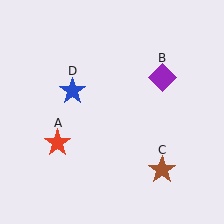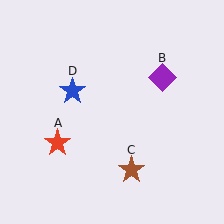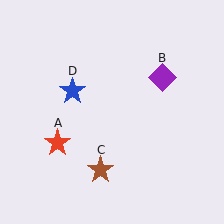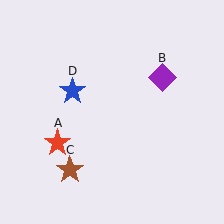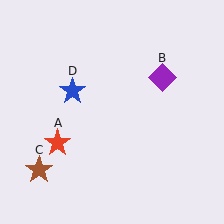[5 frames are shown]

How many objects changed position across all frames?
1 object changed position: brown star (object C).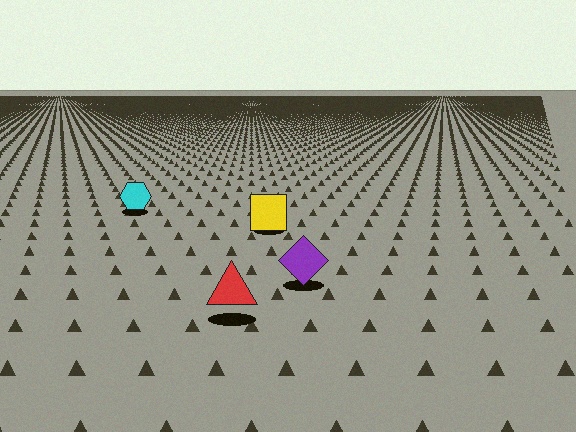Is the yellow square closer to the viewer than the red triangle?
No. The red triangle is closer — you can tell from the texture gradient: the ground texture is coarser near it.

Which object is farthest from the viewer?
The cyan hexagon is farthest from the viewer. It appears smaller and the ground texture around it is denser.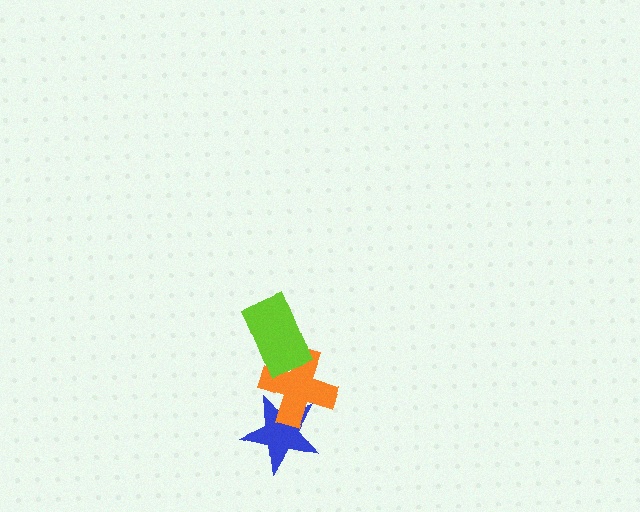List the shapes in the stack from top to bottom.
From top to bottom: the lime rectangle, the orange cross, the blue star.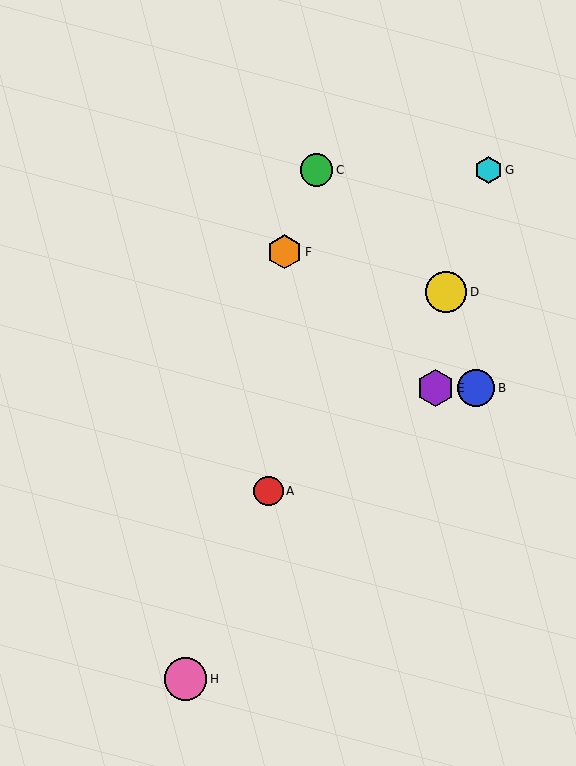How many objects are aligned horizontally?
2 objects (B, E) are aligned horizontally.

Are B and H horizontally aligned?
No, B is at y≈388 and H is at y≈679.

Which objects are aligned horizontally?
Objects B, E are aligned horizontally.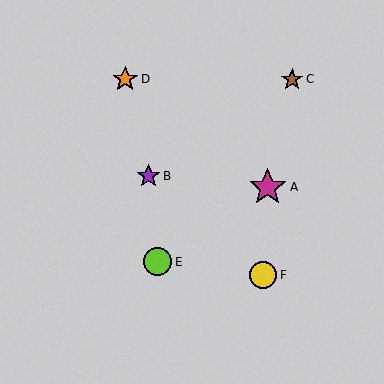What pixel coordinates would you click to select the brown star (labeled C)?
Click at (292, 79) to select the brown star C.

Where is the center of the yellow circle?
The center of the yellow circle is at (263, 275).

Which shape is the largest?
The magenta star (labeled A) is the largest.